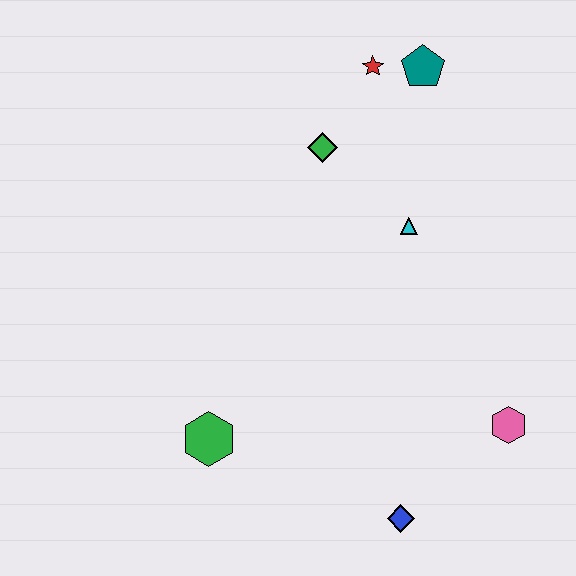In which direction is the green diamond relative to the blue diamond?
The green diamond is above the blue diamond.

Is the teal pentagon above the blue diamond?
Yes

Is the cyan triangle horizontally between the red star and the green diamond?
No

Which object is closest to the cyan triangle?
The green diamond is closest to the cyan triangle.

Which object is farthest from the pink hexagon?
The red star is farthest from the pink hexagon.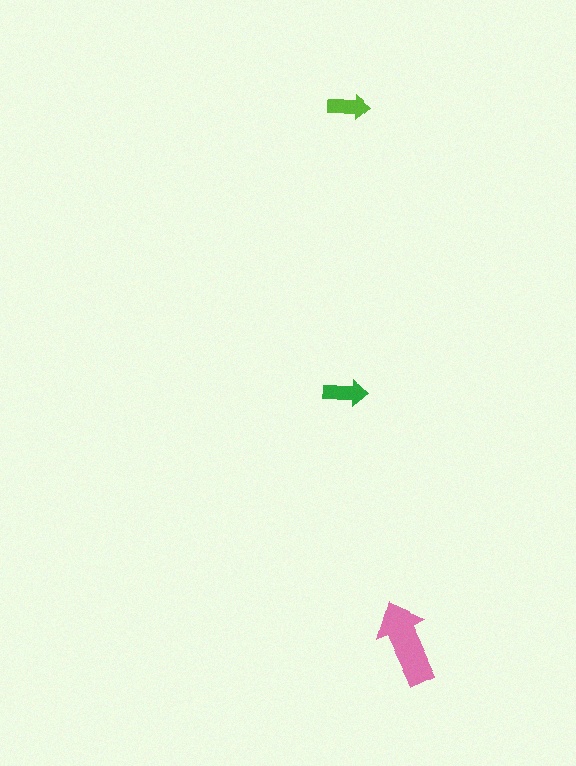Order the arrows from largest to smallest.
the pink one, the green one, the lime one.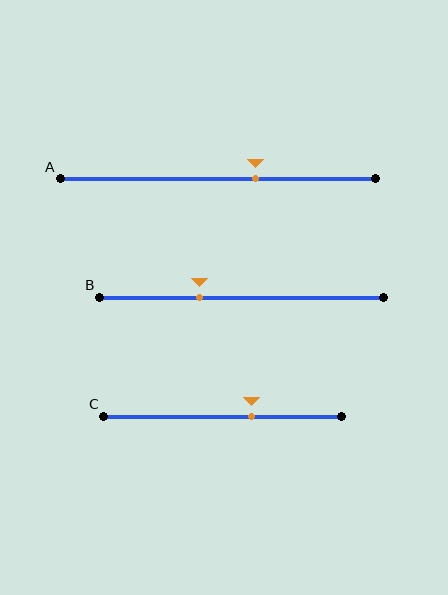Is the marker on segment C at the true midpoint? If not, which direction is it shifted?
No, the marker on segment C is shifted to the right by about 12% of the segment length.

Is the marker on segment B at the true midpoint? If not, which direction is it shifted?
No, the marker on segment B is shifted to the left by about 15% of the segment length.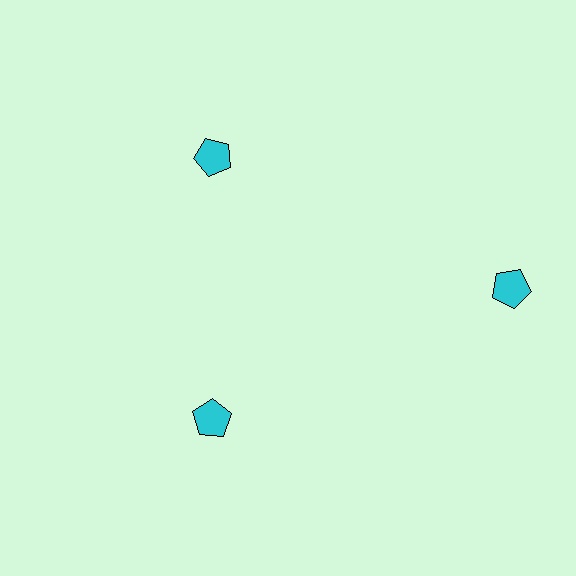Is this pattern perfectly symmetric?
No. The 3 cyan pentagons are arranged in a ring, but one element near the 3 o'clock position is pushed outward from the center, breaking the 3-fold rotational symmetry.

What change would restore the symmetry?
The symmetry would be restored by moving it inward, back onto the ring so that all 3 pentagons sit at equal angles and equal distance from the center.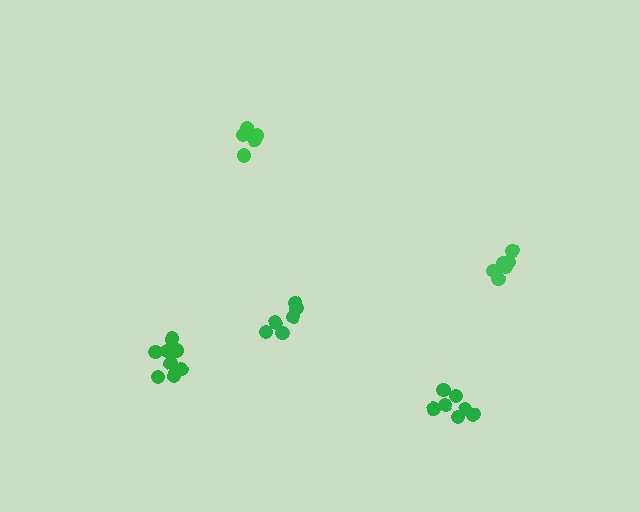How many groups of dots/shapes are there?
There are 5 groups.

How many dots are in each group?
Group 1: 7 dots, Group 2: 8 dots, Group 3: 6 dots, Group 4: 6 dots, Group 5: 6 dots (33 total).